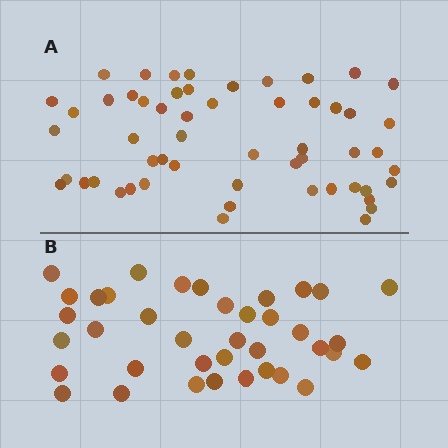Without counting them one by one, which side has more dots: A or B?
Region A (the top region) has more dots.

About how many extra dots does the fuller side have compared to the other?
Region A has approximately 15 more dots than region B.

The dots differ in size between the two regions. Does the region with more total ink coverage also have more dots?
No. Region B has more total ink coverage because its dots are larger, but region A actually contains more individual dots. Total area can be misleading — the number of items is what matters here.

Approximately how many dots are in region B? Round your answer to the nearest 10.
About 40 dots. (The exact count is 38, which rounds to 40.)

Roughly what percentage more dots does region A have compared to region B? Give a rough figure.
About 45% more.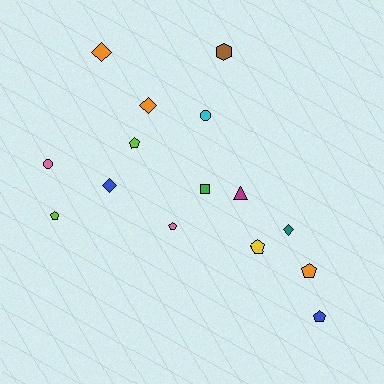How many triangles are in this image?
There is 1 triangle.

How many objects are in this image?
There are 15 objects.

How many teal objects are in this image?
There is 1 teal object.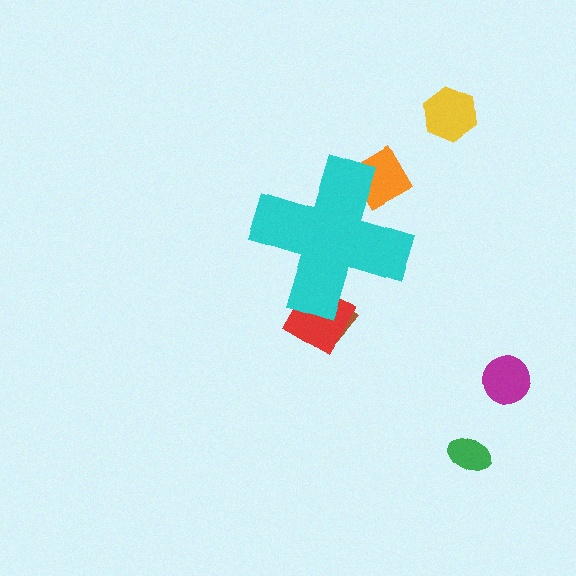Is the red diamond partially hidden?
Yes, the red diamond is partially hidden behind the cyan cross.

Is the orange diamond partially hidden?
Yes, the orange diamond is partially hidden behind the cyan cross.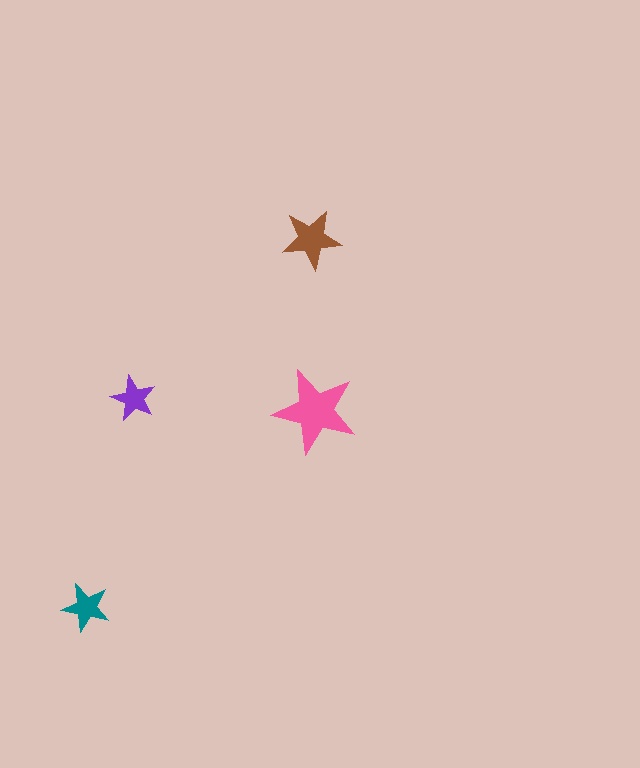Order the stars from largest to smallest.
the pink one, the brown one, the teal one, the purple one.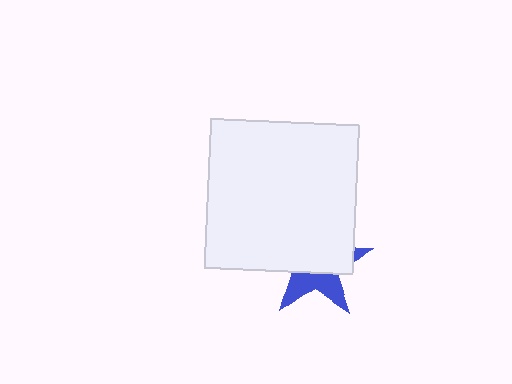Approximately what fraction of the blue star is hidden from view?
Roughly 63% of the blue star is hidden behind the white square.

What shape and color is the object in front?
The object in front is a white square.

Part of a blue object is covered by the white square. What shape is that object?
It is a star.